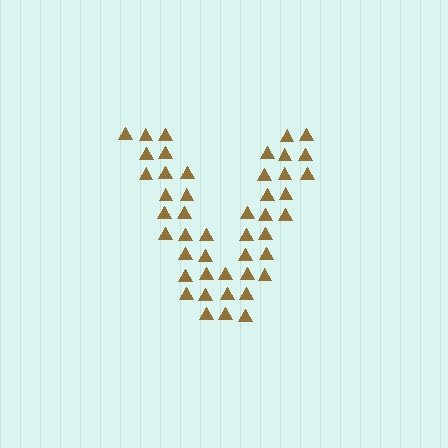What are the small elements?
The small elements are triangles.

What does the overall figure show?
The overall figure shows the letter V.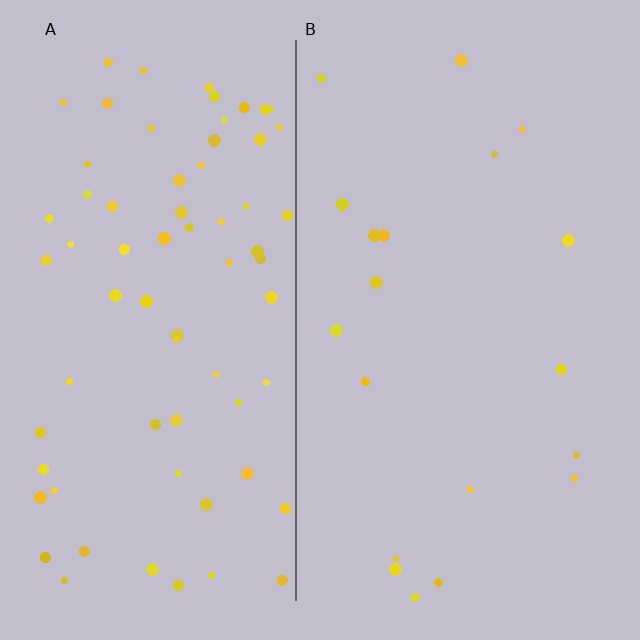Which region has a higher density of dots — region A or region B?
A (the left).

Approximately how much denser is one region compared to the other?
Approximately 3.7× — region A over region B.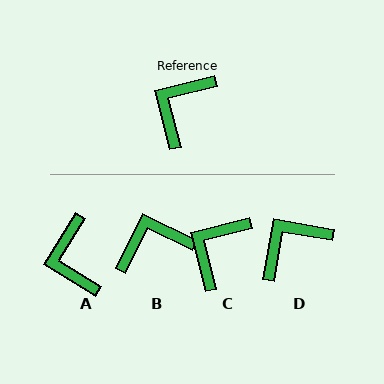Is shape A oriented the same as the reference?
No, it is off by about 44 degrees.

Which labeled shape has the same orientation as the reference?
C.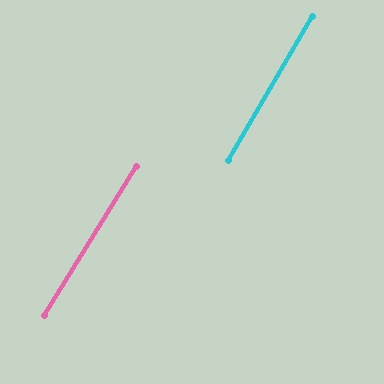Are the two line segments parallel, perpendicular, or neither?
Parallel — their directions differ by only 1.5°.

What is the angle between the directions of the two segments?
Approximately 2 degrees.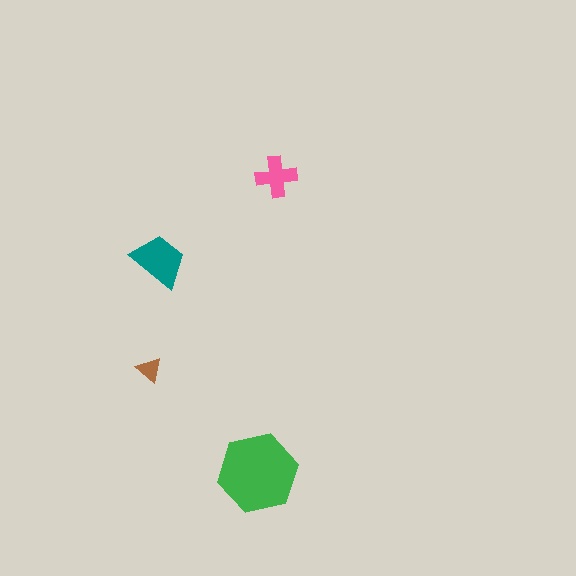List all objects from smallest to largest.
The brown triangle, the pink cross, the teal trapezoid, the green hexagon.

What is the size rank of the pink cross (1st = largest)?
3rd.